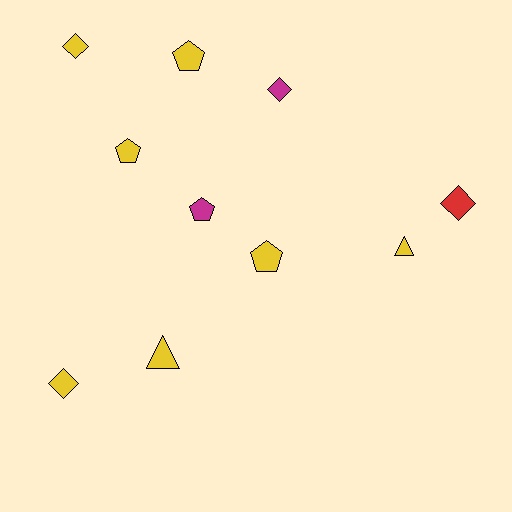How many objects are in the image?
There are 10 objects.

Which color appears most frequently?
Yellow, with 7 objects.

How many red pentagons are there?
There are no red pentagons.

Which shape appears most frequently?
Pentagon, with 4 objects.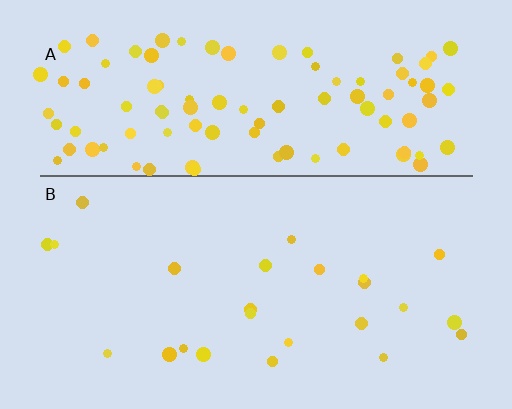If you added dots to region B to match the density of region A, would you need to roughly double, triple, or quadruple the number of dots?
Approximately quadruple.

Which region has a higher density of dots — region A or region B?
A (the top).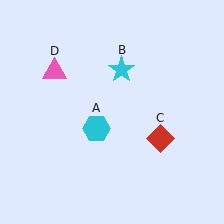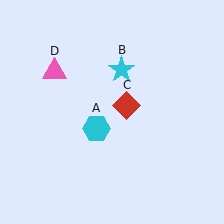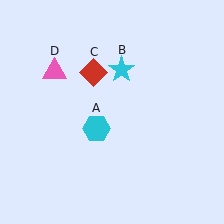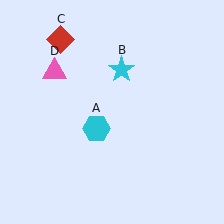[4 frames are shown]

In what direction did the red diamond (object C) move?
The red diamond (object C) moved up and to the left.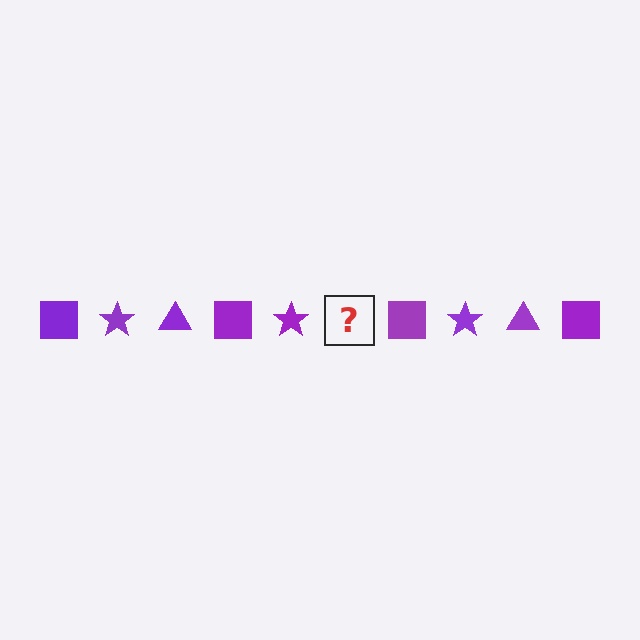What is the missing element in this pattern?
The missing element is a purple triangle.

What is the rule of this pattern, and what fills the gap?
The rule is that the pattern cycles through square, star, triangle shapes in purple. The gap should be filled with a purple triangle.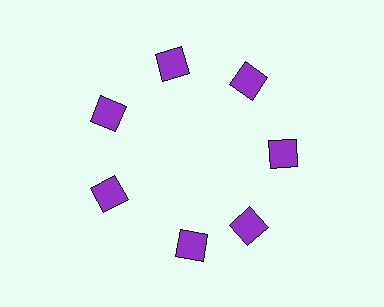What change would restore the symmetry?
The symmetry would be restored by rotating it back into even spacing with its neighbors so that all 7 squares sit at equal angles and equal distance from the center.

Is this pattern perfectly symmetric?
No. The 7 purple squares are arranged in a ring, but one element near the 6 o'clock position is rotated out of alignment along the ring, breaking the 7-fold rotational symmetry.